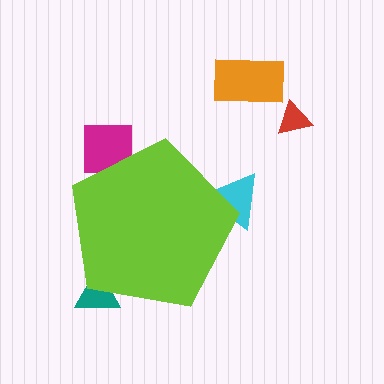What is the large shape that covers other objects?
A lime pentagon.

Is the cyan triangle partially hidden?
Yes, the cyan triangle is partially hidden behind the lime pentagon.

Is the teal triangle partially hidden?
Yes, the teal triangle is partially hidden behind the lime pentagon.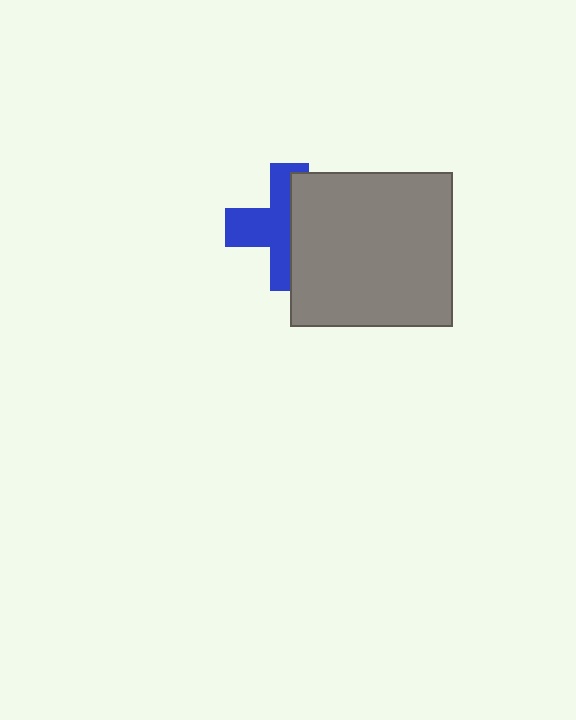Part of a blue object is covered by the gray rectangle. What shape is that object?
It is a cross.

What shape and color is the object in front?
The object in front is a gray rectangle.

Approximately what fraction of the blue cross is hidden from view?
Roughly 48% of the blue cross is hidden behind the gray rectangle.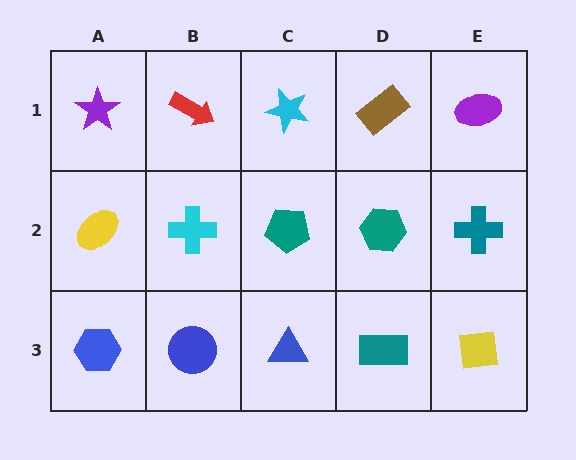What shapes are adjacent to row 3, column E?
A teal cross (row 2, column E), a teal rectangle (row 3, column D).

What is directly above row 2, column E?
A purple ellipse.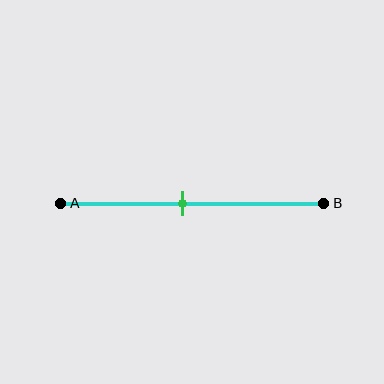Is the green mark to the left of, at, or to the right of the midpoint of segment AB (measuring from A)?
The green mark is to the left of the midpoint of segment AB.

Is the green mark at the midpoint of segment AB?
No, the mark is at about 45% from A, not at the 50% midpoint.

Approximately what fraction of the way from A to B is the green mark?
The green mark is approximately 45% of the way from A to B.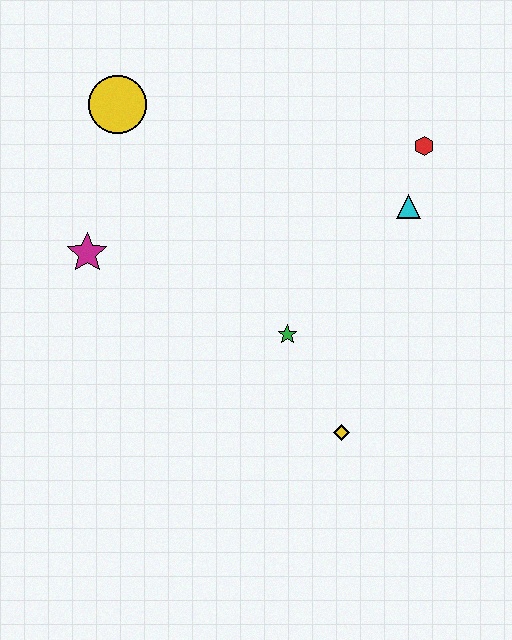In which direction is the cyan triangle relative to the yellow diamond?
The cyan triangle is above the yellow diamond.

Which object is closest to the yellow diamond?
The green star is closest to the yellow diamond.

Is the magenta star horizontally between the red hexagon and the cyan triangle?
No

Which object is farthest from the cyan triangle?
The magenta star is farthest from the cyan triangle.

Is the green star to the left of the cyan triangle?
Yes